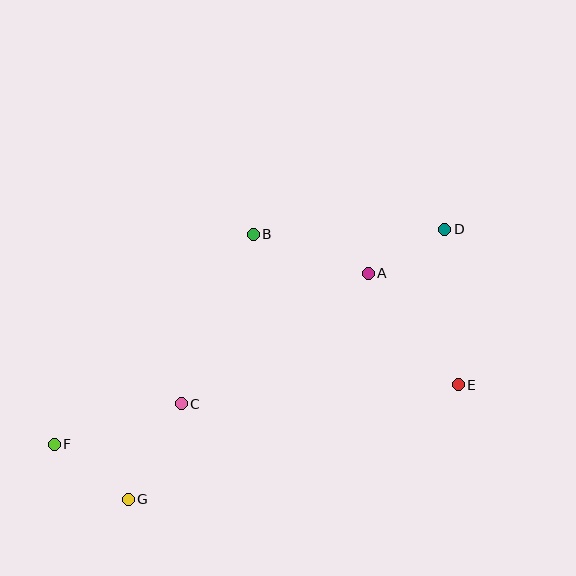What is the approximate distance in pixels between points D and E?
The distance between D and E is approximately 156 pixels.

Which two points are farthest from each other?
Points D and F are farthest from each other.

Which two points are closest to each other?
Points A and D are closest to each other.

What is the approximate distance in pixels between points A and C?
The distance between A and C is approximately 228 pixels.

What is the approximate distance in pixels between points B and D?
The distance between B and D is approximately 192 pixels.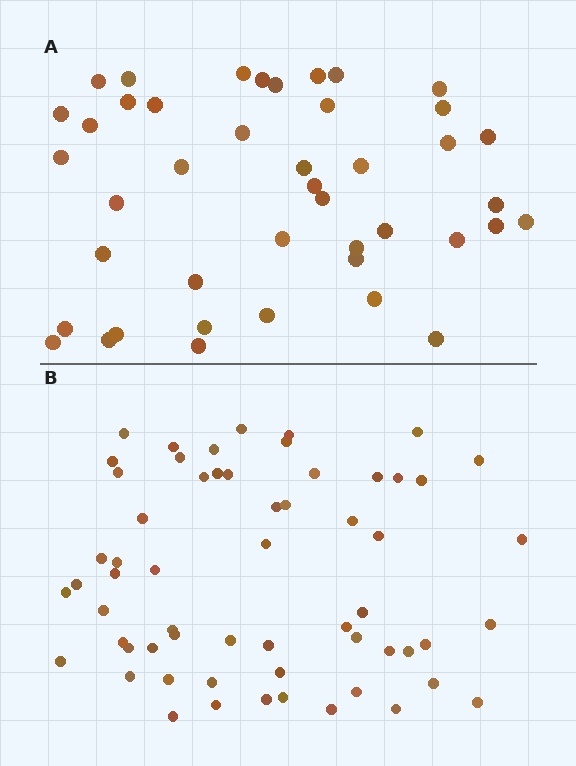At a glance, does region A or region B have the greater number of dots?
Region B (the bottom region) has more dots.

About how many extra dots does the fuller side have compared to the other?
Region B has approximately 15 more dots than region A.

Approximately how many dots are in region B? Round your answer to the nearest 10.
About 60 dots.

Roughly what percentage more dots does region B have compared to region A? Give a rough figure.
About 40% more.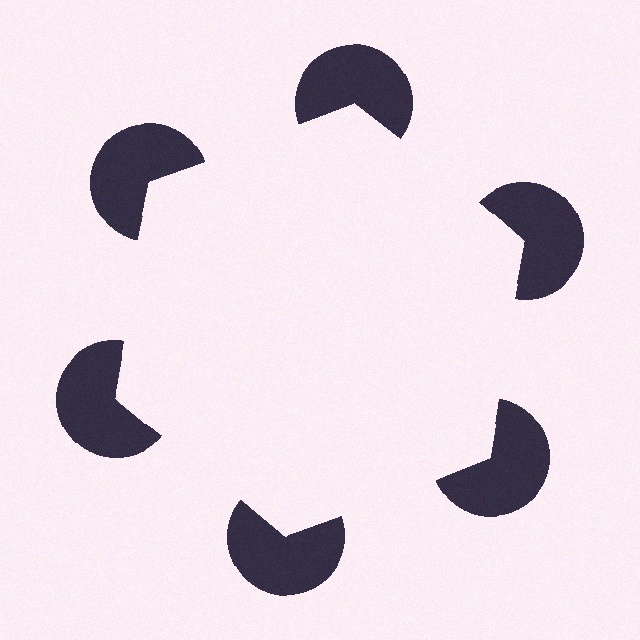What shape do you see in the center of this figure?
An illusory hexagon — its edges are inferred from the aligned wedge cuts in the pac-man discs, not physically drawn.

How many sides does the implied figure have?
6 sides.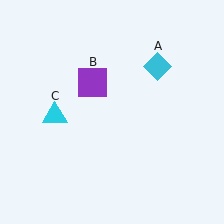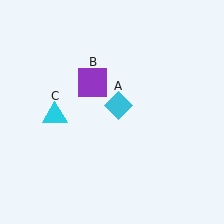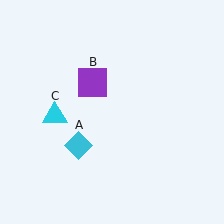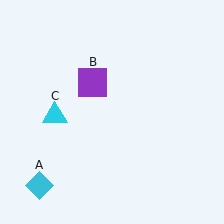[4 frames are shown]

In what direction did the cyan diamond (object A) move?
The cyan diamond (object A) moved down and to the left.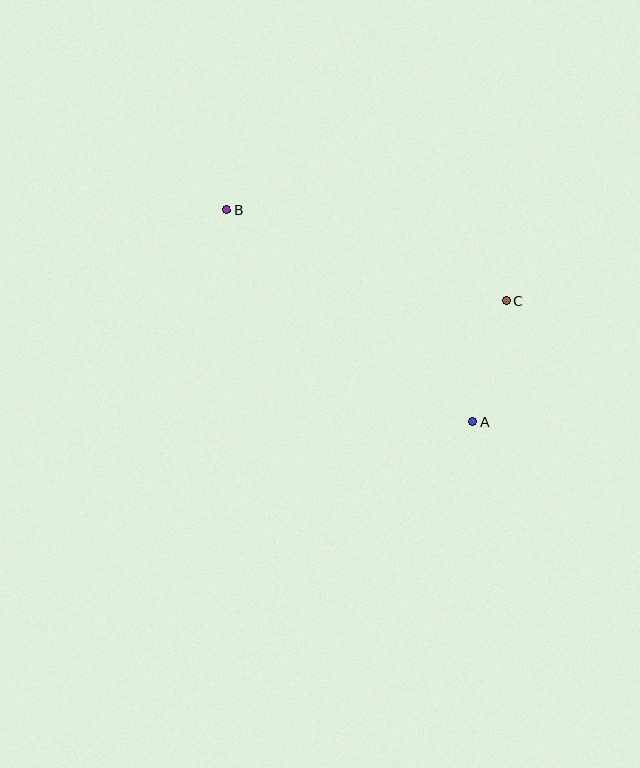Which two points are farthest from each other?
Points A and B are farthest from each other.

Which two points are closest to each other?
Points A and C are closest to each other.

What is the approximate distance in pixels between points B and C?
The distance between B and C is approximately 295 pixels.